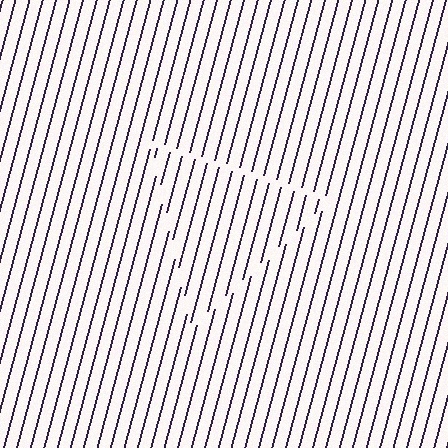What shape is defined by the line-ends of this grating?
An illusory triangle. The interior of the shape contains the same grating, shifted by half a period — the contour is defined by the phase discontinuity where line-ends from the inner and outer gratings abut.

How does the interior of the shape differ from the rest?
The interior of the shape contains the same grating, shifted by half a period — the contour is defined by the phase discontinuity where line-ends from the inner and outer gratings abut.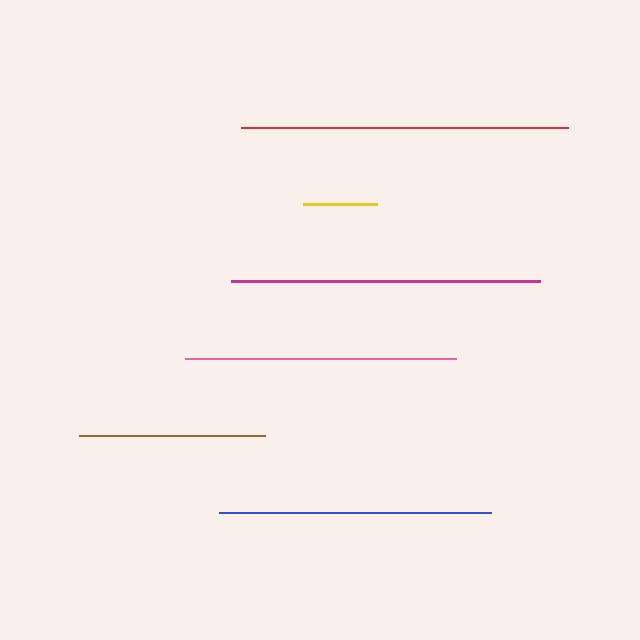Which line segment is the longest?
The red line is the longest at approximately 327 pixels.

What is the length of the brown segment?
The brown segment is approximately 187 pixels long.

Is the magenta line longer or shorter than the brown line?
The magenta line is longer than the brown line.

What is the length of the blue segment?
The blue segment is approximately 272 pixels long.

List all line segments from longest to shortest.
From longest to shortest: red, magenta, blue, pink, brown, yellow.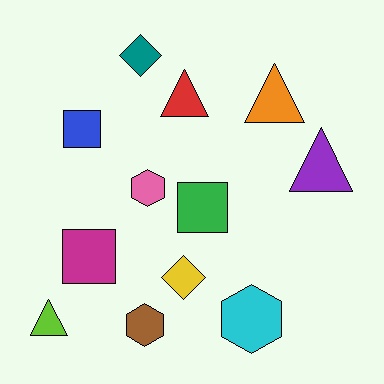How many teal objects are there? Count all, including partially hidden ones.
There is 1 teal object.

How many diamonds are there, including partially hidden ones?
There are 2 diamonds.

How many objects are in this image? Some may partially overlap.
There are 12 objects.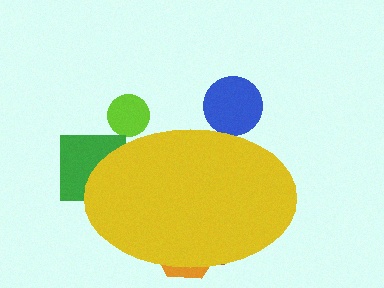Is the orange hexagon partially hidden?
Yes, the orange hexagon is partially hidden behind the yellow ellipse.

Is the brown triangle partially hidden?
Yes, the brown triangle is partially hidden behind the yellow ellipse.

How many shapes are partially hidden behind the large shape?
5 shapes are partially hidden.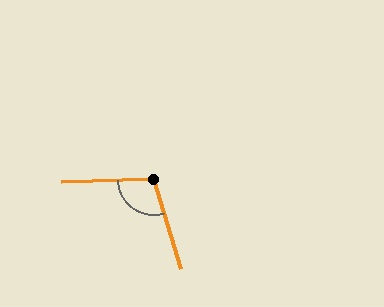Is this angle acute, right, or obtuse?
It is obtuse.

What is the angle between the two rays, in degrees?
Approximately 105 degrees.